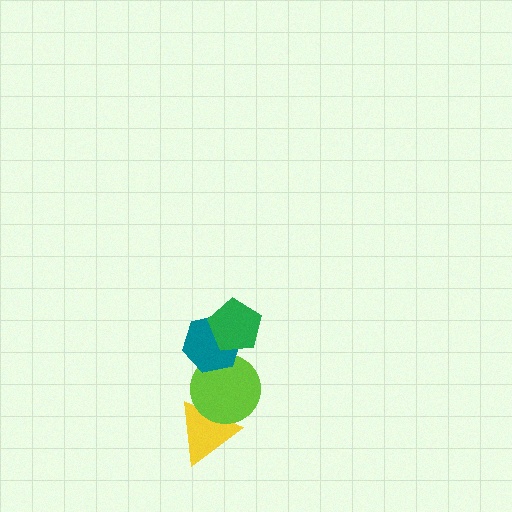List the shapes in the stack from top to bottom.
From top to bottom: the green pentagon, the teal hexagon, the lime circle, the yellow triangle.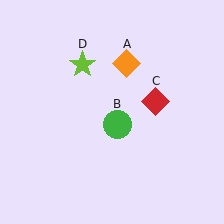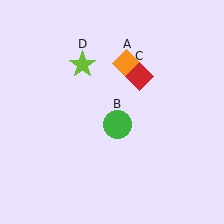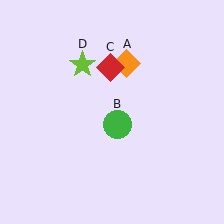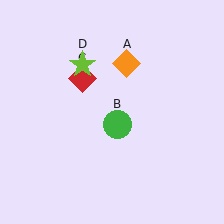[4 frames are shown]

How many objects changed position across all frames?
1 object changed position: red diamond (object C).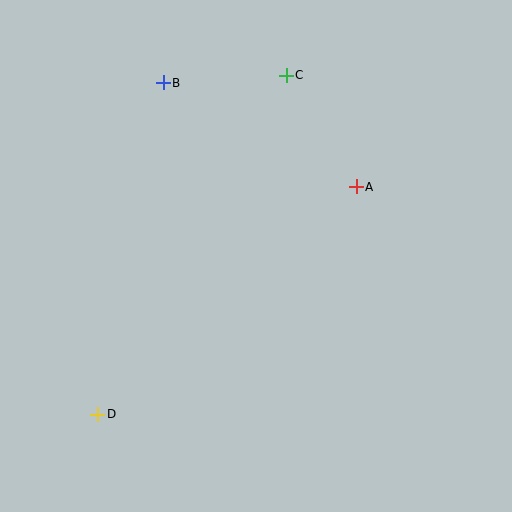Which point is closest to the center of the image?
Point A at (356, 187) is closest to the center.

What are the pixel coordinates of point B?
Point B is at (163, 83).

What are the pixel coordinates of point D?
Point D is at (98, 414).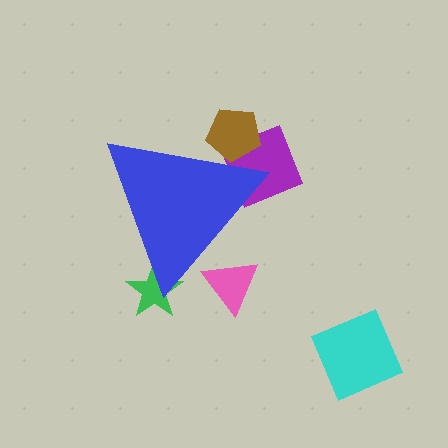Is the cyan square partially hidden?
No, the cyan square is fully visible.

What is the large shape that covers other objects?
A blue triangle.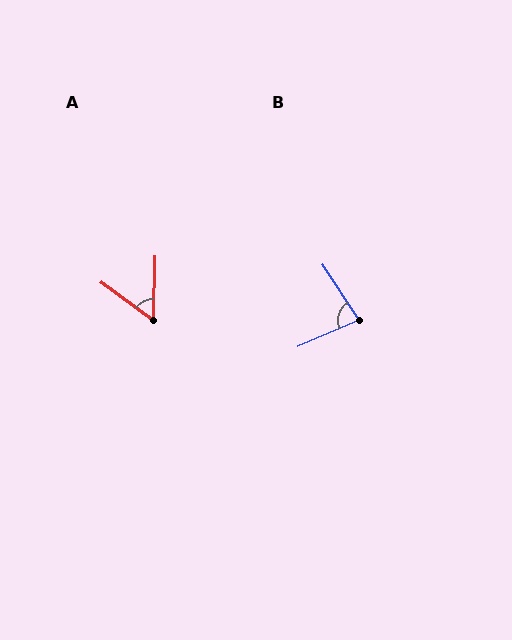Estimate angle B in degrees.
Approximately 80 degrees.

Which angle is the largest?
B, at approximately 80 degrees.